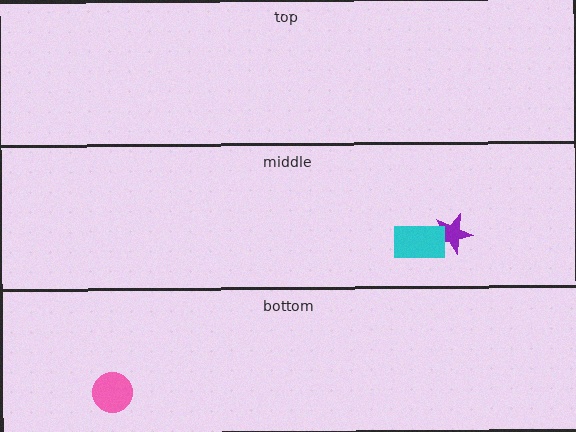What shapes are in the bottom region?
The pink circle.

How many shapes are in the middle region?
2.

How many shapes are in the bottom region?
1.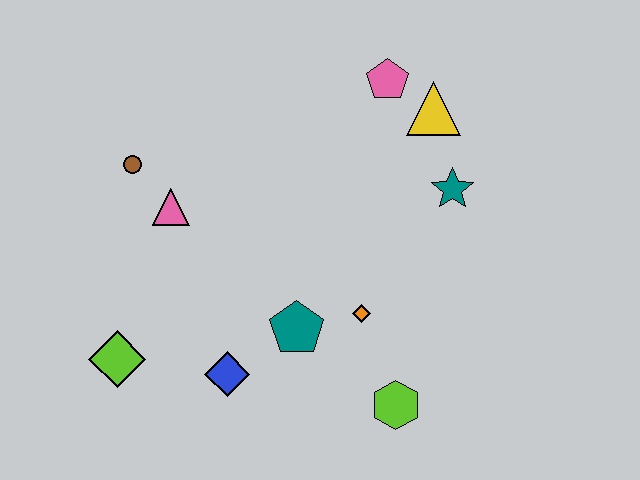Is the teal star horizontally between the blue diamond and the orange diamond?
No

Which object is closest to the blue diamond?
The teal pentagon is closest to the blue diamond.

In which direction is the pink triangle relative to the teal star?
The pink triangle is to the left of the teal star.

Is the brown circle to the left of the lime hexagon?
Yes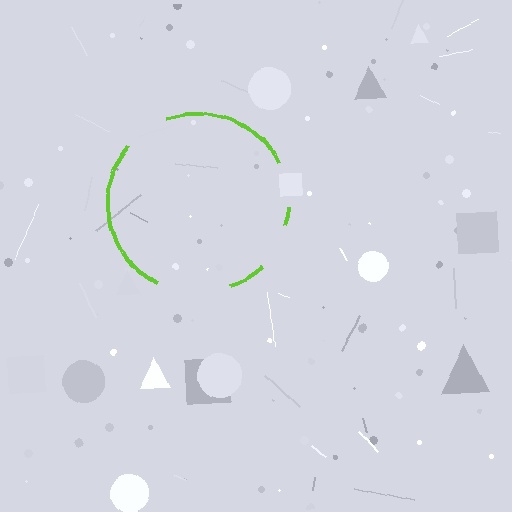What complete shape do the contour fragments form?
The contour fragments form a circle.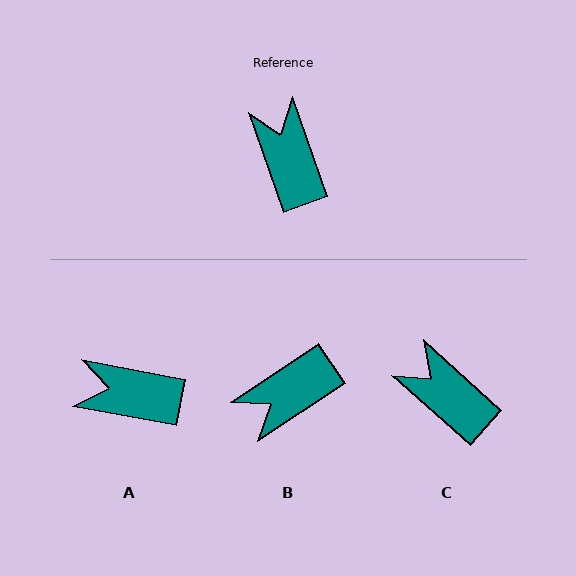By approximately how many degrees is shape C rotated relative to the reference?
Approximately 29 degrees counter-clockwise.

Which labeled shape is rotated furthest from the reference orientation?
B, about 104 degrees away.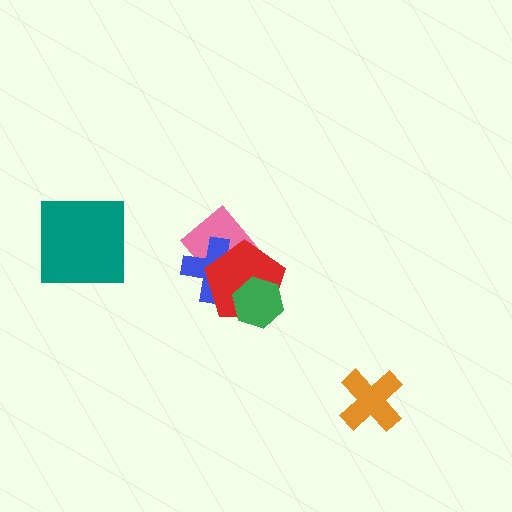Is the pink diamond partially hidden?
Yes, it is partially covered by another shape.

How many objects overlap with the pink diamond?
2 objects overlap with the pink diamond.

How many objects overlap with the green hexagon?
1 object overlaps with the green hexagon.